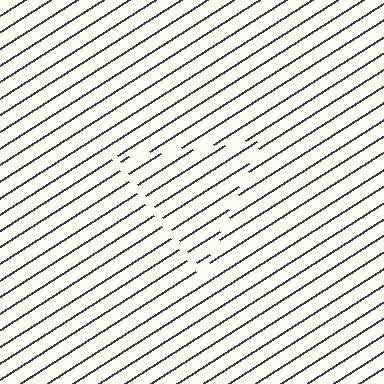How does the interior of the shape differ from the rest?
The interior of the shape contains the same grating, shifted by half a period — the contour is defined by the phase discontinuity where line-ends from the inner and outer gratings abut.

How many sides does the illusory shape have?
3 sides — the line-ends trace a triangle.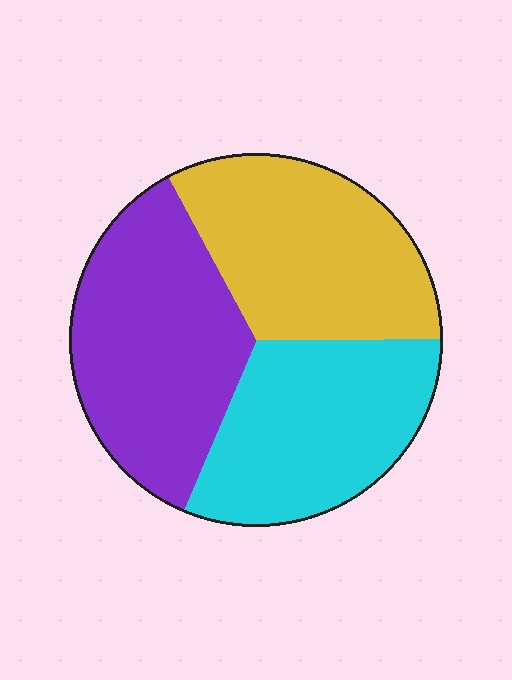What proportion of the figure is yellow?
Yellow takes up about one third (1/3) of the figure.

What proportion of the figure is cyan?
Cyan covers around 30% of the figure.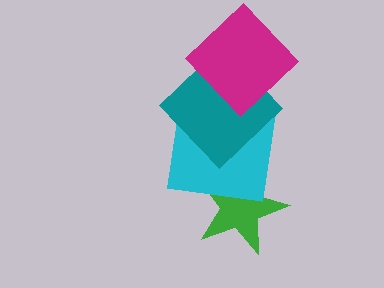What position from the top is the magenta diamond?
The magenta diamond is 1st from the top.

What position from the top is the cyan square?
The cyan square is 3rd from the top.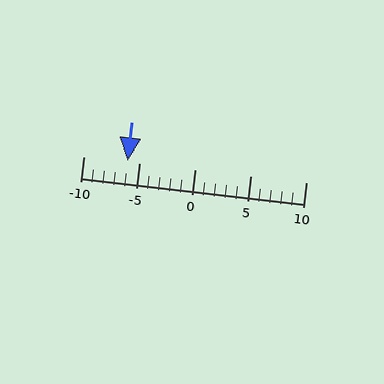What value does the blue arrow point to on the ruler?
The blue arrow points to approximately -6.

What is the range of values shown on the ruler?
The ruler shows values from -10 to 10.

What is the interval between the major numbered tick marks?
The major tick marks are spaced 5 units apart.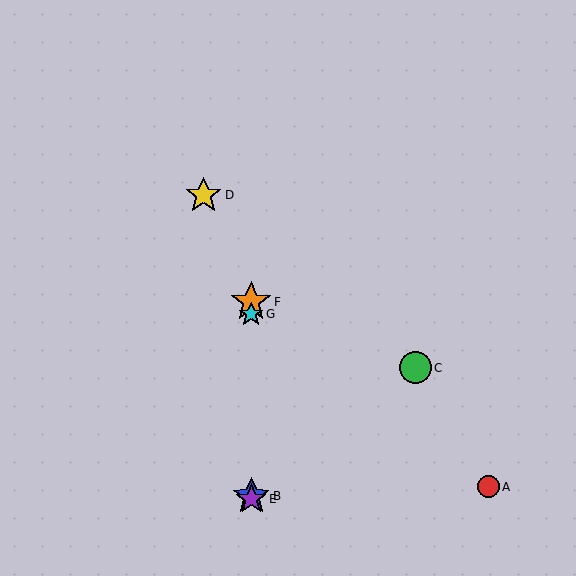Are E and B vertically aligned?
Yes, both are at x≈251.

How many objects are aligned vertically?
4 objects (B, E, F, G) are aligned vertically.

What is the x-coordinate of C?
Object C is at x≈415.